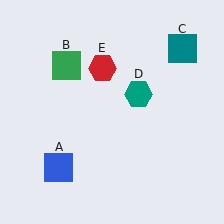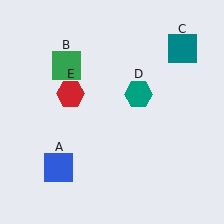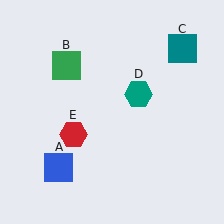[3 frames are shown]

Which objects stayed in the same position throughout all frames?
Blue square (object A) and green square (object B) and teal square (object C) and teal hexagon (object D) remained stationary.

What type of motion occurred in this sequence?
The red hexagon (object E) rotated counterclockwise around the center of the scene.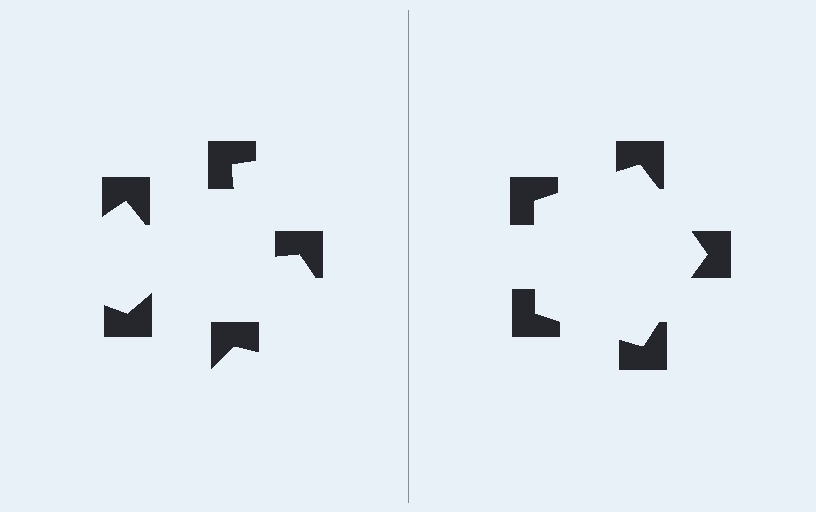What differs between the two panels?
The notched squares are positioned identically on both sides; only the wedge orientations differ. On the right they align to a pentagon; on the left they are misaligned.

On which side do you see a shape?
An illusory pentagon appears on the right side. On the left side the wedge cuts are rotated, so no coherent shape forms.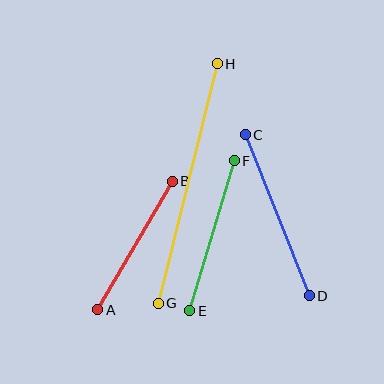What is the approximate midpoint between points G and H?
The midpoint is at approximately (188, 184) pixels.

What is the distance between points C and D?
The distance is approximately 173 pixels.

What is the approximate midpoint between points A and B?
The midpoint is at approximately (135, 245) pixels.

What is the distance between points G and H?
The distance is approximately 247 pixels.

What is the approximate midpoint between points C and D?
The midpoint is at approximately (277, 215) pixels.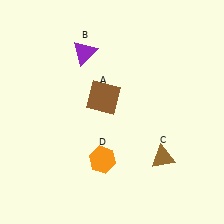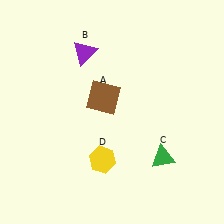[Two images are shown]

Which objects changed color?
C changed from brown to green. D changed from orange to yellow.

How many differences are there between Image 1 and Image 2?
There are 2 differences between the two images.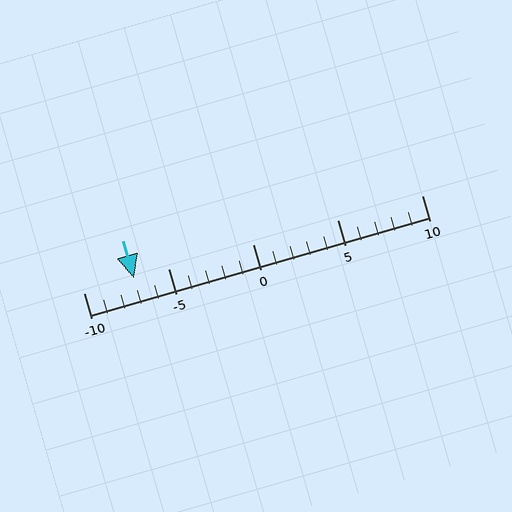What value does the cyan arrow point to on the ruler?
The cyan arrow points to approximately -7.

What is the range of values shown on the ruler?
The ruler shows values from -10 to 10.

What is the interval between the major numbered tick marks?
The major tick marks are spaced 5 units apart.